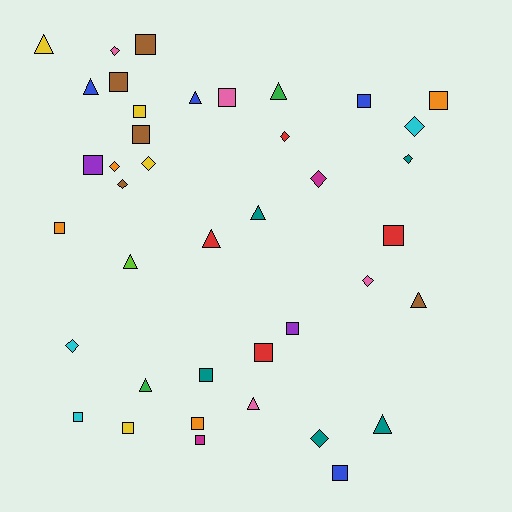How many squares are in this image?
There are 18 squares.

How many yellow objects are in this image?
There are 4 yellow objects.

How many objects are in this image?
There are 40 objects.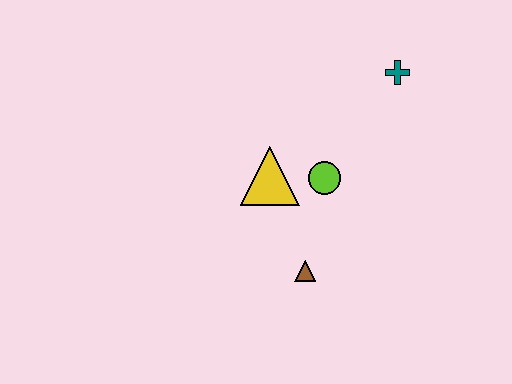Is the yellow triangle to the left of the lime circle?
Yes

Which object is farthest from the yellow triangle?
The teal cross is farthest from the yellow triangle.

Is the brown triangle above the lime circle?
No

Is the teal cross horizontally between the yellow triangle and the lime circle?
No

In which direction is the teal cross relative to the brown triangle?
The teal cross is above the brown triangle.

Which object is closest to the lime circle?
The yellow triangle is closest to the lime circle.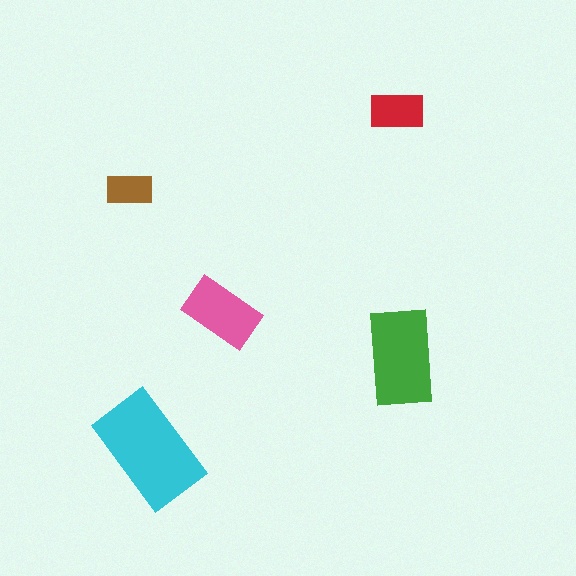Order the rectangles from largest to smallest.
the cyan one, the green one, the pink one, the red one, the brown one.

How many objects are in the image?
There are 5 objects in the image.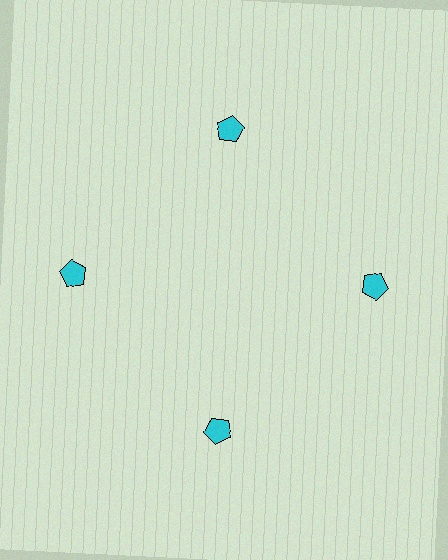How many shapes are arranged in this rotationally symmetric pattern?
There are 4 shapes, arranged in 4 groups of 1.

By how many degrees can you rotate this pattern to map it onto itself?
The pattern maps onto itself every 90 degrees of rotation.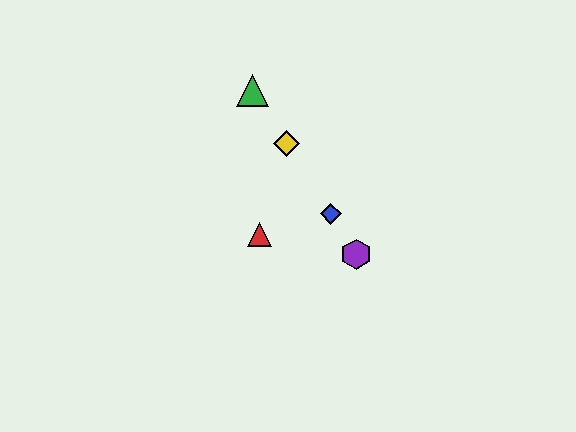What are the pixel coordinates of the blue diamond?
The blue diamond is at (331, 214).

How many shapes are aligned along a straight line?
4 shapes (the blue diamond, the green triangle, the yellow diamond, the purple hexagon) are aligned along a straight line.